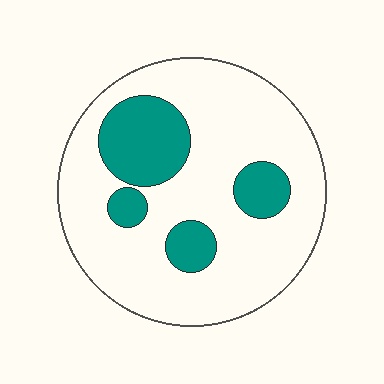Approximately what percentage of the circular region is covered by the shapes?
Approximately 20%.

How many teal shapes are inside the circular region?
4.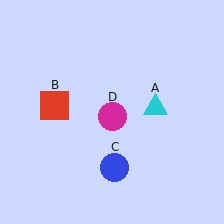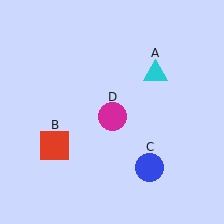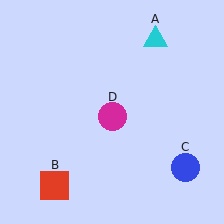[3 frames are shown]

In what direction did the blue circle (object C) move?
The blue circle (object C) moved right.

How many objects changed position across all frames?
3 objects changed position: cyan triangle (object A), red square (object B), blue circle (object C).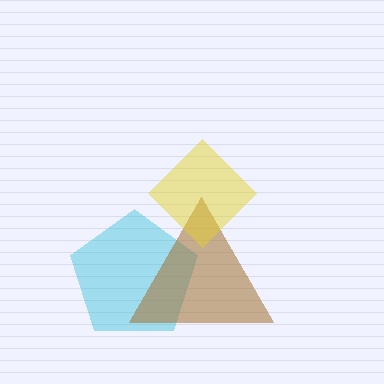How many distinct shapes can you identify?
There are 3 distinct shapes: a cyan pentagon, a brown triangle, a yellow diamond.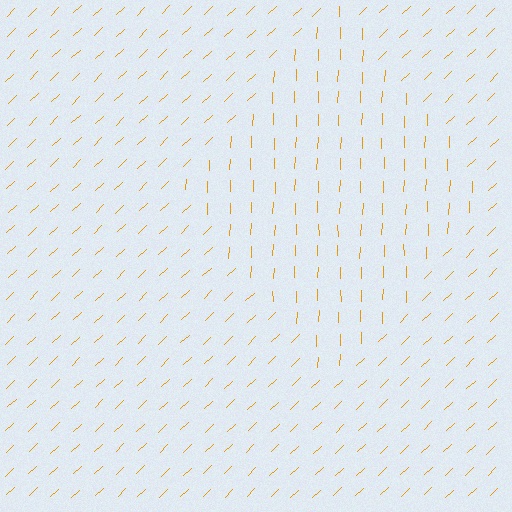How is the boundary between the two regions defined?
The boundary is defined purely by a change in line orientation (approximately 45 degrees difference). All lines are the same color and thickness.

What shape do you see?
I see a diamond.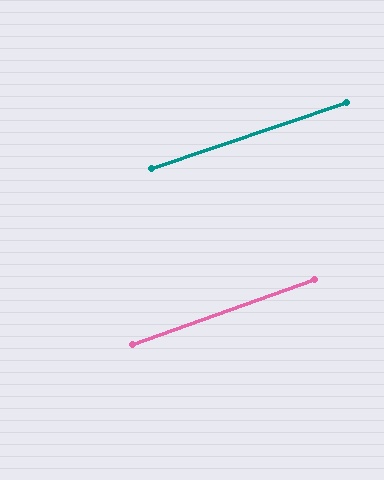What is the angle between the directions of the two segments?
Approximately 1 degree.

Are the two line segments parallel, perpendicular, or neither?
Parallel — their directions differ by only 1.2°.